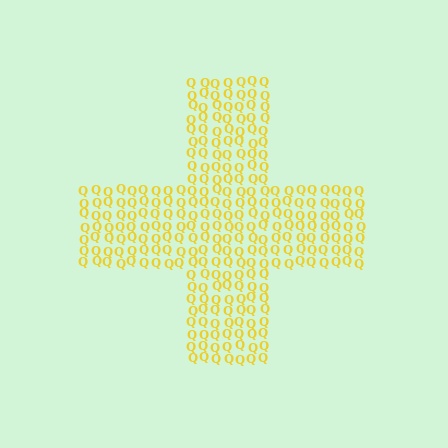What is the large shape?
The large shape is a cross.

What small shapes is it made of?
It is made of small letter Q's.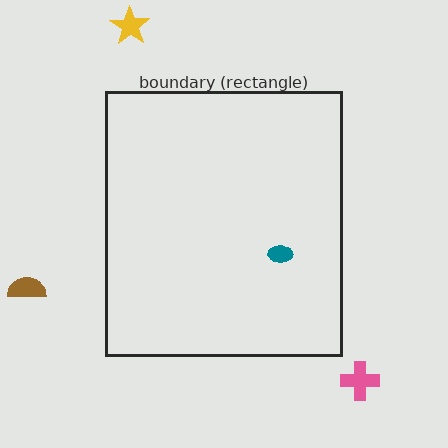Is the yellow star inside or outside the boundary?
Outside.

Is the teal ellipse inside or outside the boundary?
Inside.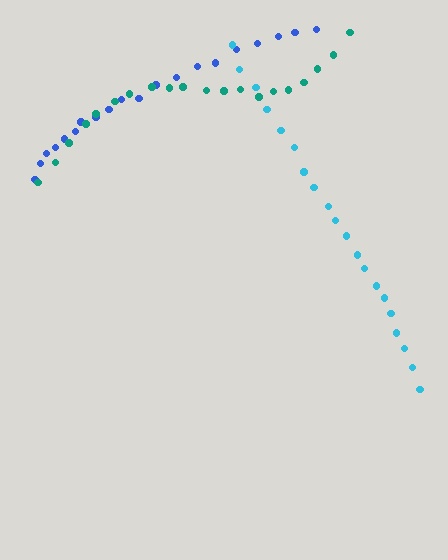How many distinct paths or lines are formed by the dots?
There are 3 distinct paths.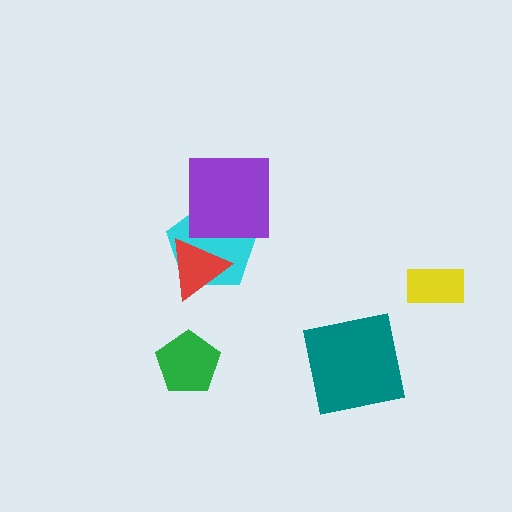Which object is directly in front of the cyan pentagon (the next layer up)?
The red triangle is directly in front of the cyan pentagon.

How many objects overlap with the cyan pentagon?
2 objects overlap with the cyan pentagon.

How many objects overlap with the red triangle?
1 object overlaps with the red triangle.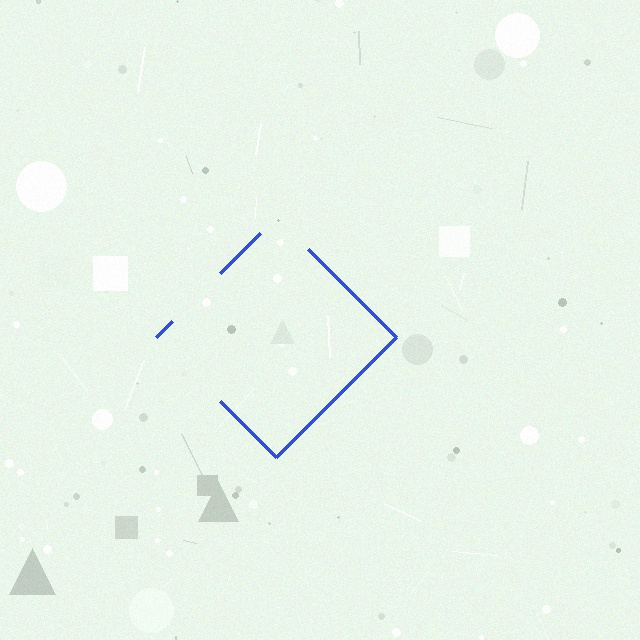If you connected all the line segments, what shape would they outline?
They would outline a diamond.